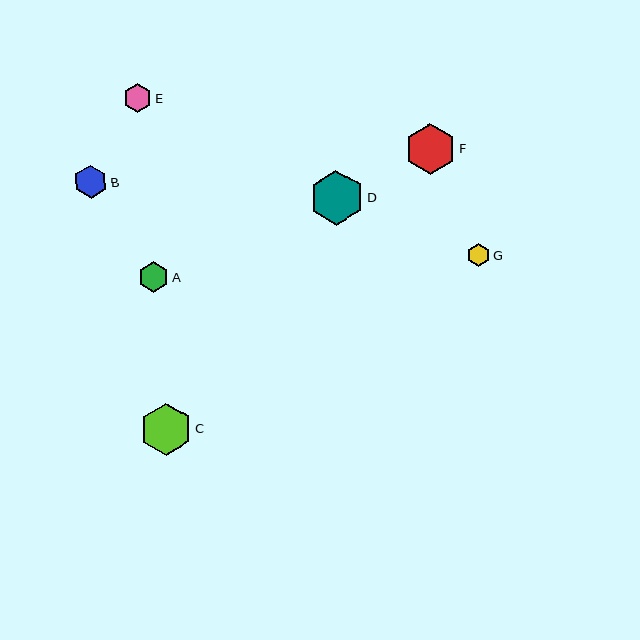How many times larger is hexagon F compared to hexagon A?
Hexagon F is approximately 1.7 times the size of hexagon A.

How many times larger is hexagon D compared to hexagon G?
Hexagon D is approximately 2.3 times the size of hexagon G.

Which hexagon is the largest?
Hexagon D is the largest with a size of approximately 54 pixels.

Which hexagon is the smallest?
Hexagon G is the smallest with a size of approximately 23 pixels.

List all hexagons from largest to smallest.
From largest to smallest: D, C, F, B, A, E, G.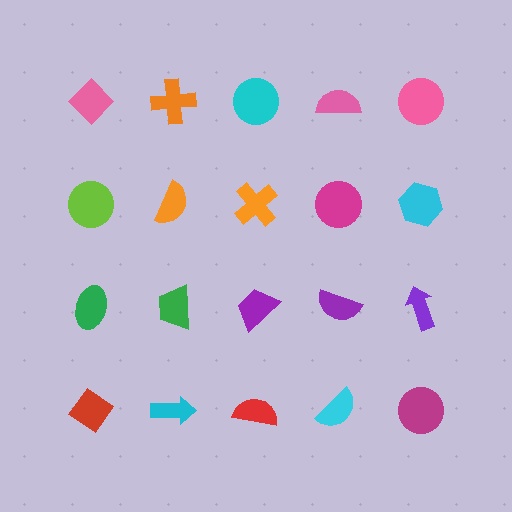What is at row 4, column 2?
A cyan arrow.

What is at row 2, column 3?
An orange cross.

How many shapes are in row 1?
5 shapes.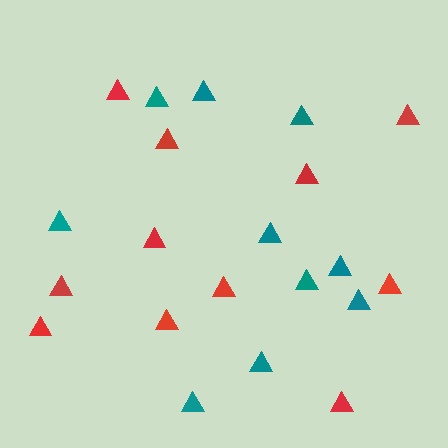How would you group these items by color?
There are 2 groups: one group of red triangles (11) and one group of teal triangles (10).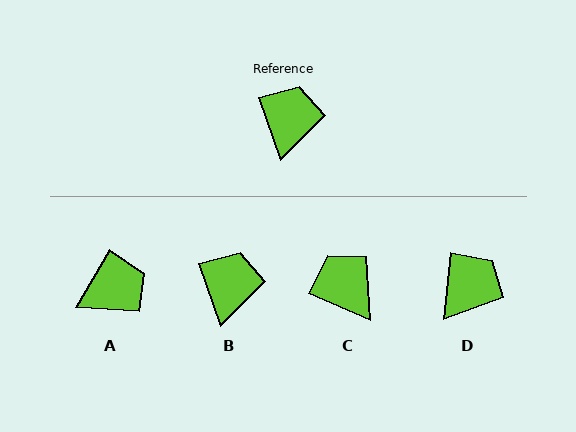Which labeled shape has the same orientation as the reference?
B.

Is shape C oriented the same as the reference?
No, it is off by about 48 degrees.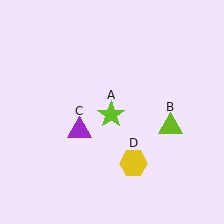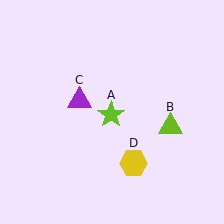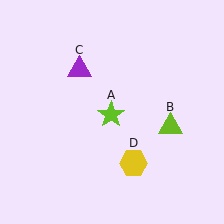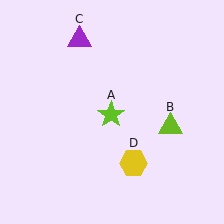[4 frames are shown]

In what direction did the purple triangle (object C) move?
The purple triangle (object C) moved up.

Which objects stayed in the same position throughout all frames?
Lime star (object A) and lime triangle (object B) and yellow hexagon (object D) remained stationary.